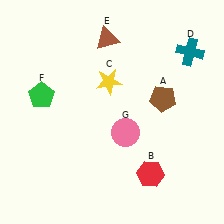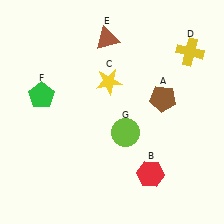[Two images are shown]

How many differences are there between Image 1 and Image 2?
There are 2 differences between the two images.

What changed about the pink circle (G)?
In Image 1, G is pink. In Image 2, it changed to lime.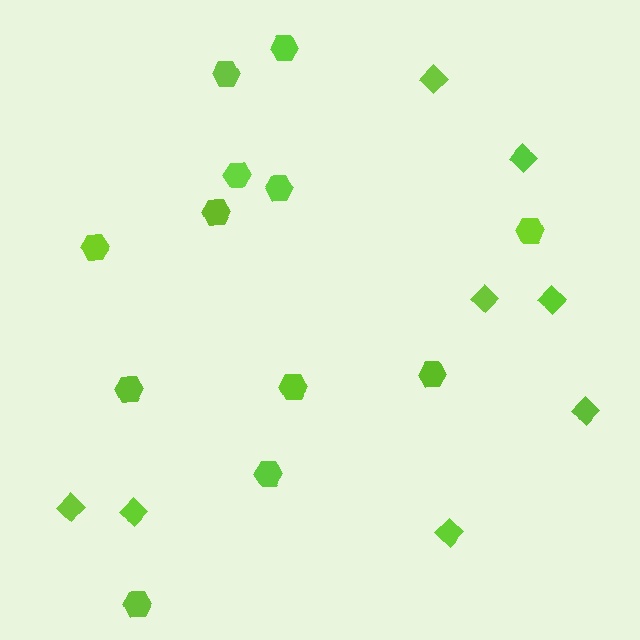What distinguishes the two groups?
There are 2 groups: one group of diamonds (8) and one group of hexagons (12).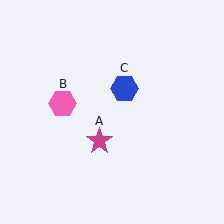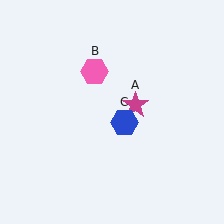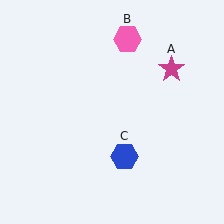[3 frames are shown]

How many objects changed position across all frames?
3 objects changed position: magenta star (object A), pink hexagon (object B), blue hexagon (object C).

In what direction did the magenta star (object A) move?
The magenta star (object A) moved up and to the right.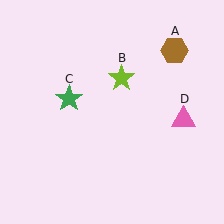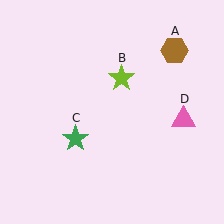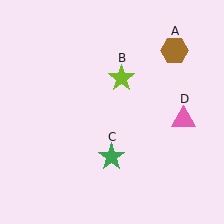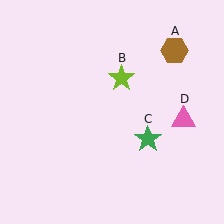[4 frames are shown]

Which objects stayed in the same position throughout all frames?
Brown hexagon (object A) and lime star (object B) and pink triangle (object D) remained stationary.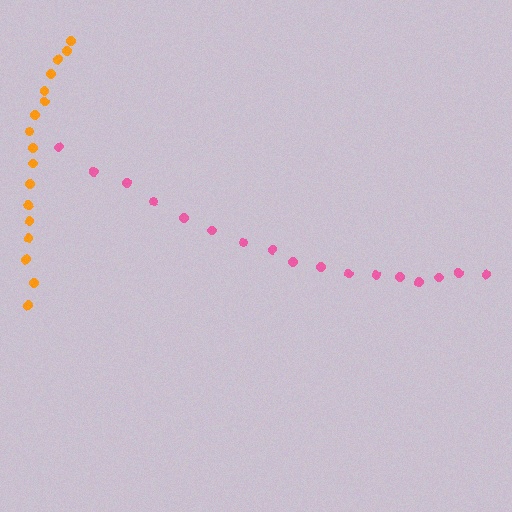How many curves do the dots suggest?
There are 2 distinct paths.